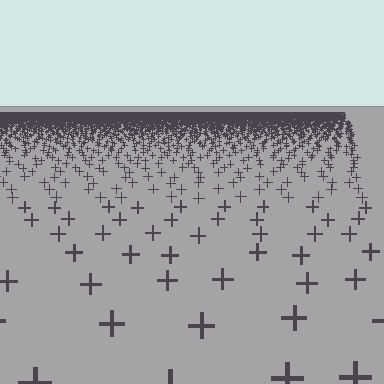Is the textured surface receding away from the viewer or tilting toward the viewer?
The surface is receding away from the viewer. Texture elements get smaller and denser toward the top.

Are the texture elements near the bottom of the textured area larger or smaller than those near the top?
Larger. Near the bottom, elements are closer to the viewer and appear at a bigger on-screen size.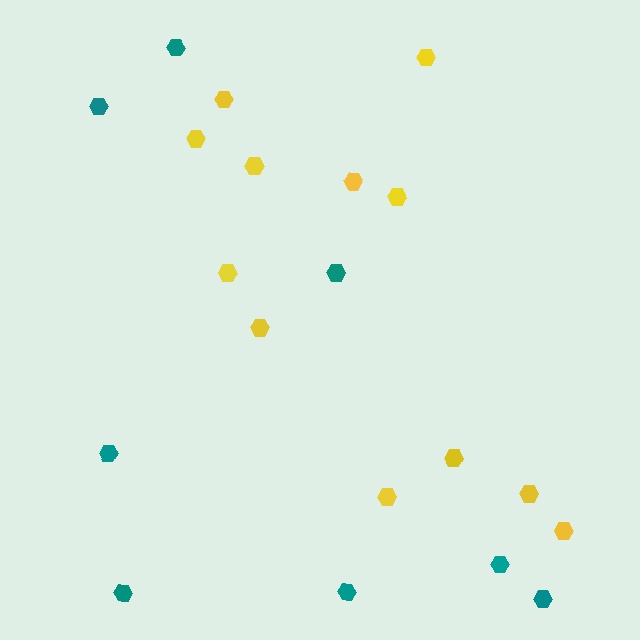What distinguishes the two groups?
There are 2 groups: one group of teal hexagons (8) and one group of yellow hexagons (12).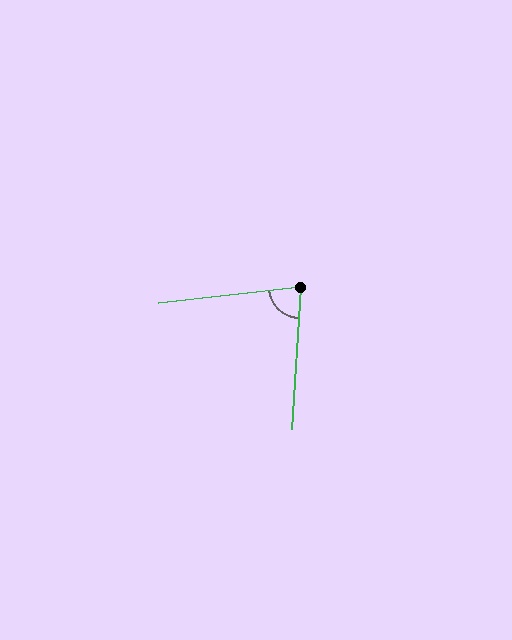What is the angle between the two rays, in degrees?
Approximately 80 degrees.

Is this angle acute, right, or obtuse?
It is acute.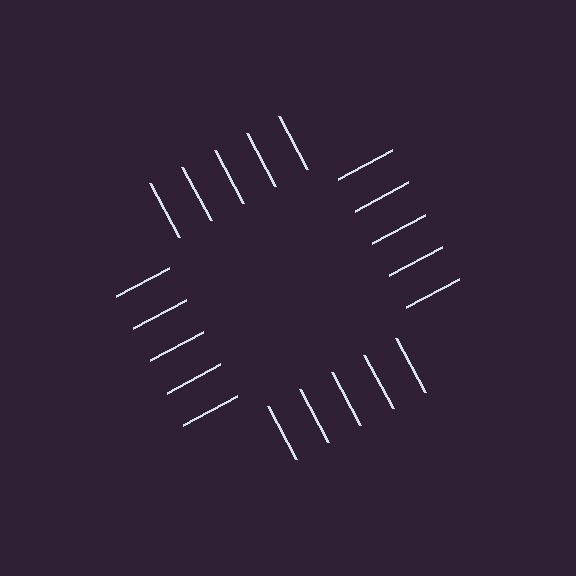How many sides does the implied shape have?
4 sides — the line-ends trace a square.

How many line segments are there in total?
20 — 5 along each of the 4 edges.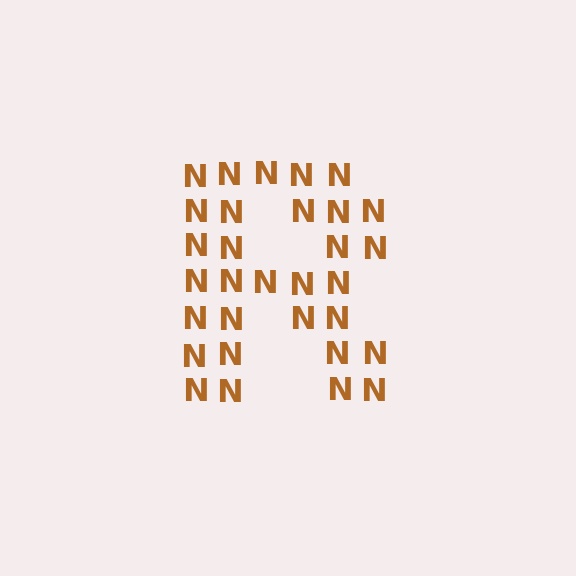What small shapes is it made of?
It is made of small letter N's.